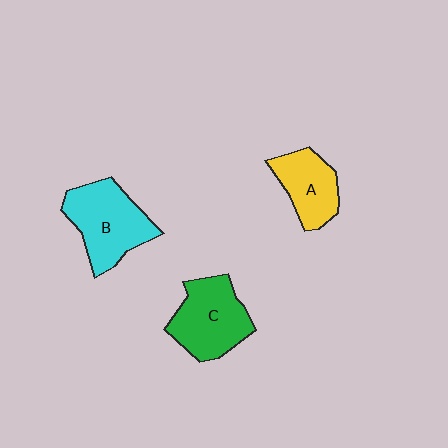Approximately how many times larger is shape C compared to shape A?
Approximately 1.3 times.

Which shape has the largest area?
Shape B (cyan).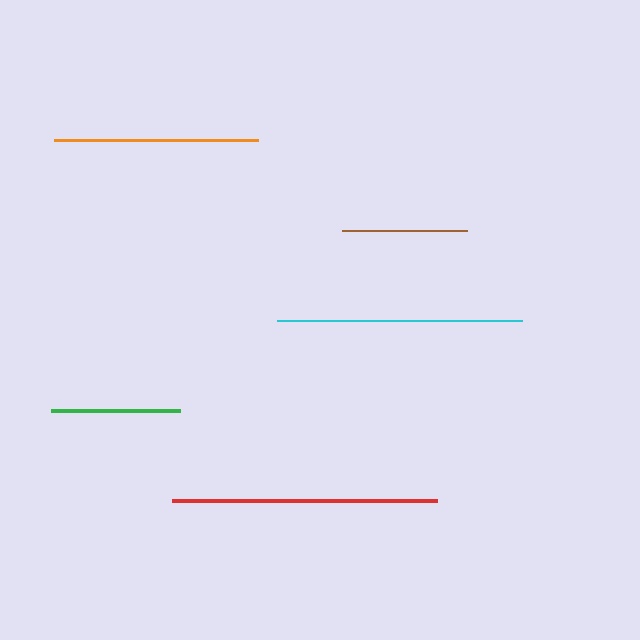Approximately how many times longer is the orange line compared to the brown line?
The orange line is approximately 1.6 times the length of the brown line.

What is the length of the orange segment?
The orange segment is approximately 203 pixels long.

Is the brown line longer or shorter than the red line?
The red line is longer than the brown line.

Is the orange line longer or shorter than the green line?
The orange line is longer than the green line.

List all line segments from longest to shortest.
From longest to shortest: red, cyan, orange, green, brown.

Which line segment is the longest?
The red line is the longest at approximately 265 pixels.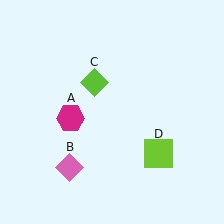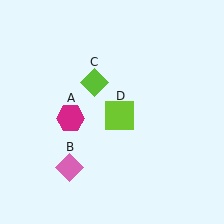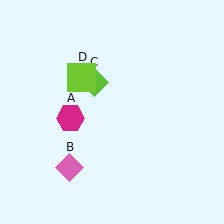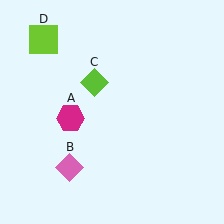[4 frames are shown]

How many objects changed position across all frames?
1 object changed position: lime square (object D).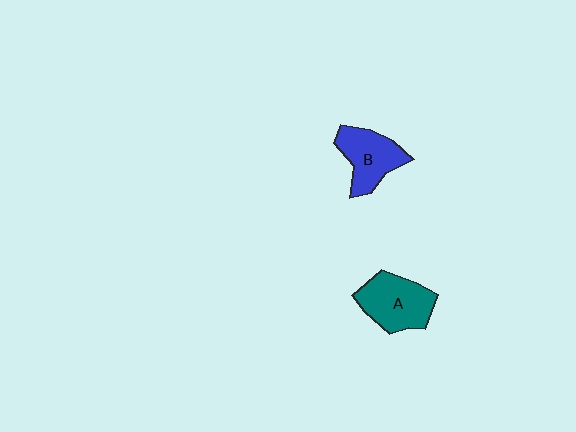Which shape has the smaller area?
Shape B (blue).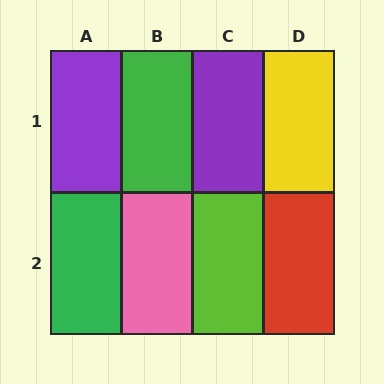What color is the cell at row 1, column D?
Yellow.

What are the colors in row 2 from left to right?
Green, pink, lime, red.